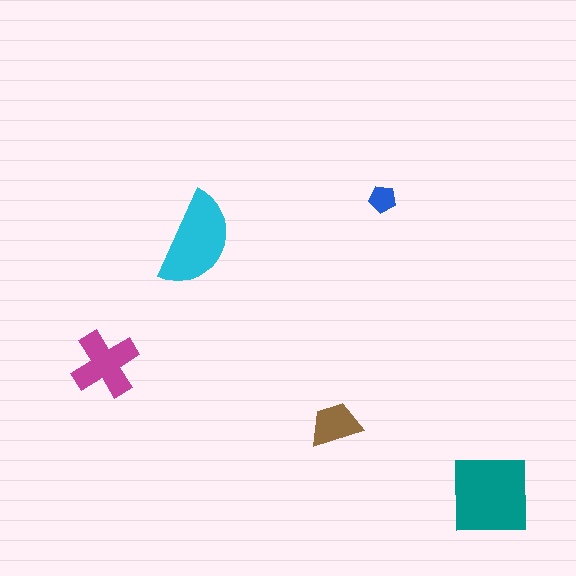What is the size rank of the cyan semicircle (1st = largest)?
2nd.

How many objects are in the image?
There are 5 objects in the image.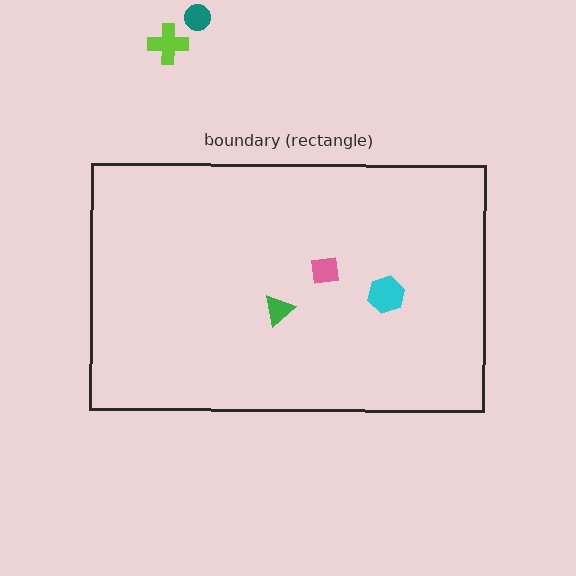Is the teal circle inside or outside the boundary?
Outside.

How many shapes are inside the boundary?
3 inside, 2 outside.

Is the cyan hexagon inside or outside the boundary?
Inside.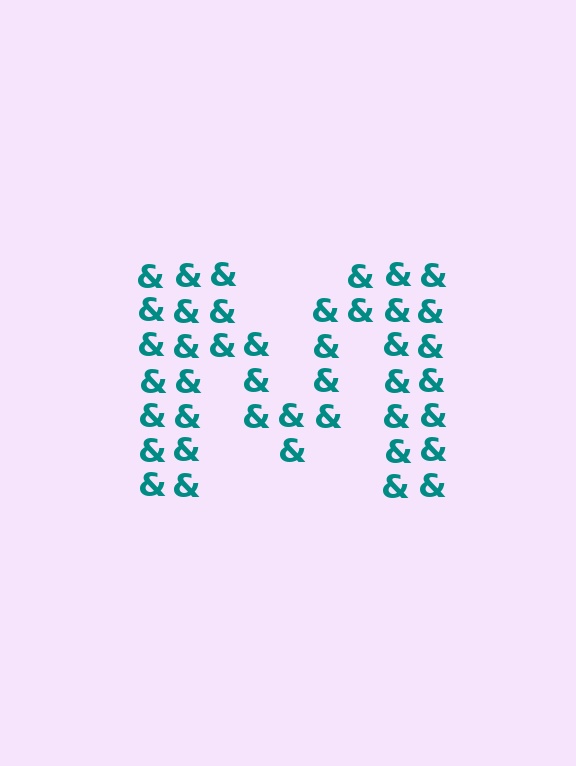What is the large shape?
The large shape is the letter M.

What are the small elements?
The small elements are ampersands.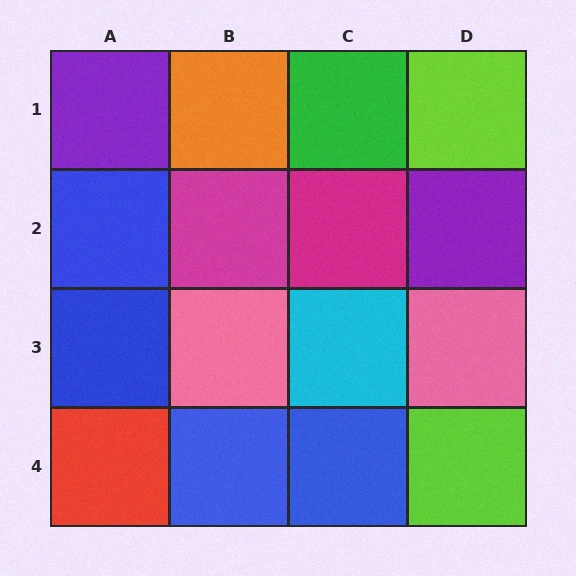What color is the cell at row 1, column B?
Orange.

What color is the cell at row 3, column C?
Cyan.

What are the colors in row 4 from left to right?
Red, blue, blue, lime.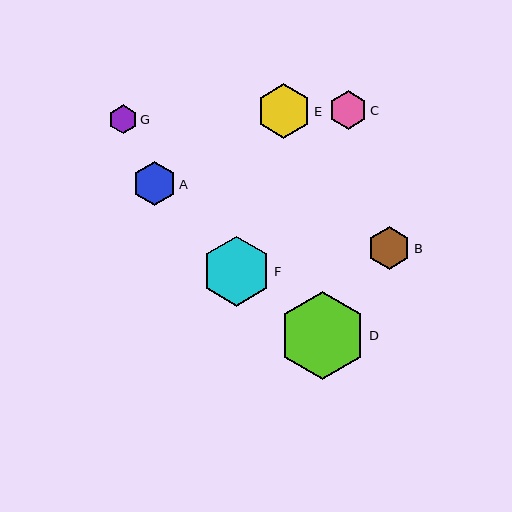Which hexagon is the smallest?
Hexagon G is the smallest with a size of approximately 28 pixels.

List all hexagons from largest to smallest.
From largest to smallest: D, F, E, A, B, C, G.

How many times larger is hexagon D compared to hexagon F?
Hexagon D is approximately 1.2 times the size of hexagon F.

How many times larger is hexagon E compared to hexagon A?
Hexagon E is approximately 1.3 times the size of hexagon A.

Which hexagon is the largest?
Hexagon D is the largest with a size of approximately 88 pixels.